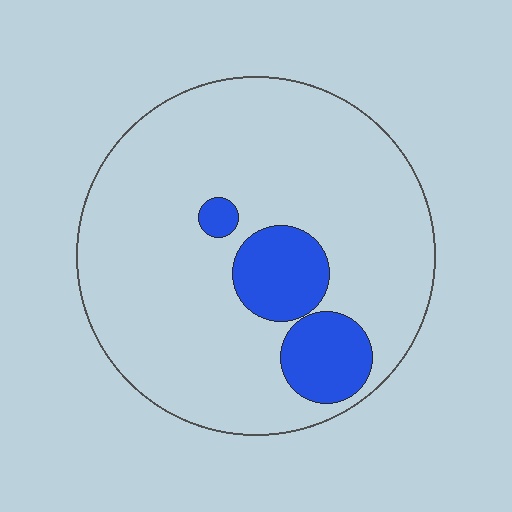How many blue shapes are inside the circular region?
3.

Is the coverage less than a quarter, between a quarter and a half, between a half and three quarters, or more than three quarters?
Less than a quarter.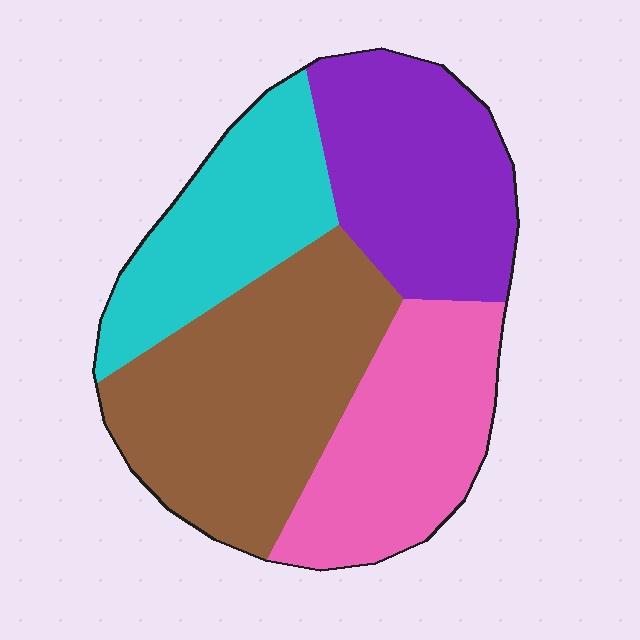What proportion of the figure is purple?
Purple covers 24% of the figure.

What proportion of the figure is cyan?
Cyan covers 20% of the figure.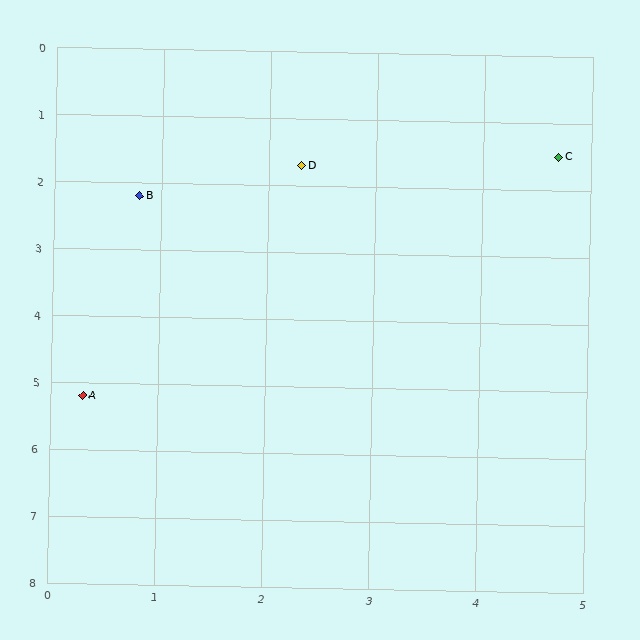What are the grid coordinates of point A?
Point A is at approximately (0.3, 5.2).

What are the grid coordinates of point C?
Point C is at approximately (4.7, 1.5).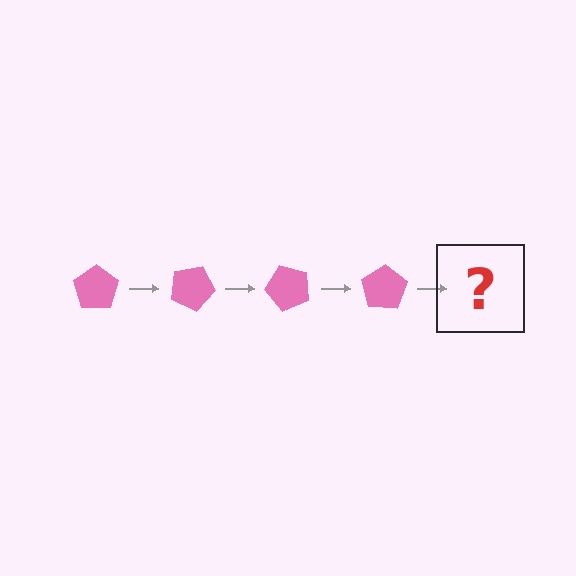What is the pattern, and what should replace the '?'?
The pattern is that the pentagon rotates 25 degrees each step. The '?' should be a pink pentagon rotated 100 degrees.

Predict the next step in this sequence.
The next step is a pink pentagon rotated 100 degrees.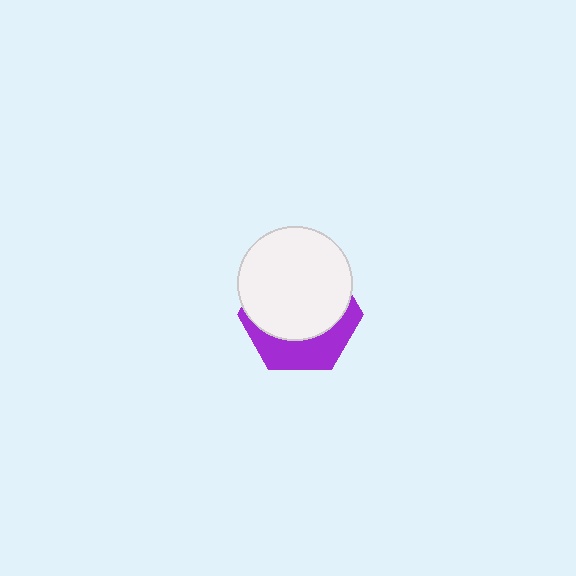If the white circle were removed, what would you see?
You would see the complete purple hexagon.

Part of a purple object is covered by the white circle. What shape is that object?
It is a hexagon.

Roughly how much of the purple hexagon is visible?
A small part of it is visible (roughly 35%).